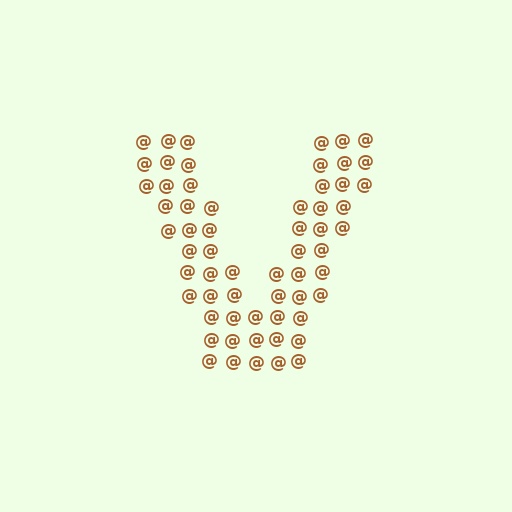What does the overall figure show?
The overall figure shows the letter V.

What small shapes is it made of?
It is made of small at signs.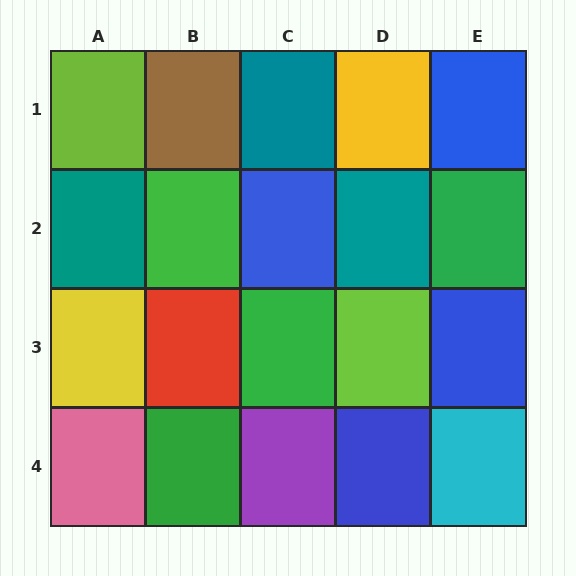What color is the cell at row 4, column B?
Green.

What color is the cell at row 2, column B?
Green.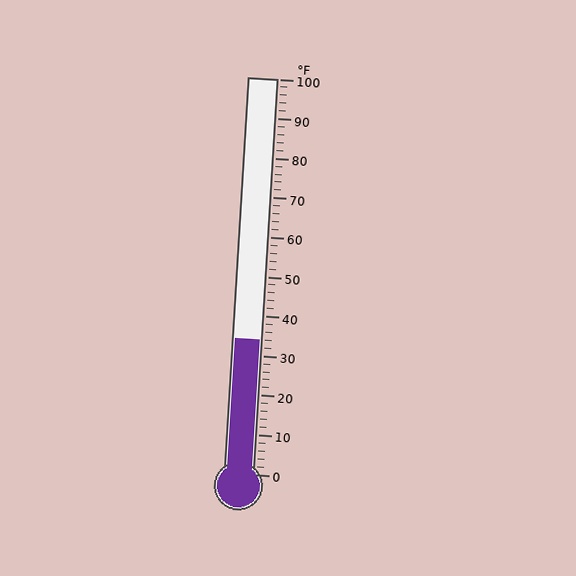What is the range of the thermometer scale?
The thermometer scale ranges from 0°F to 100°F.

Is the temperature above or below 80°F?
The temperature is below 80°F.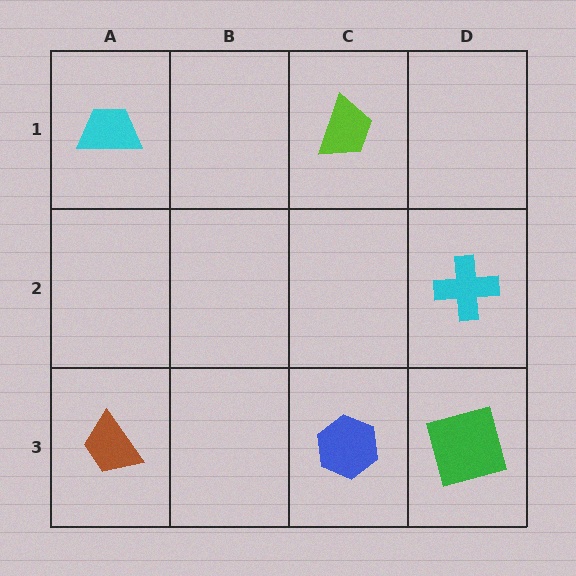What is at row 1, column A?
A cyan trapezoid.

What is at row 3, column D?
A green square.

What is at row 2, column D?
A cyan cross.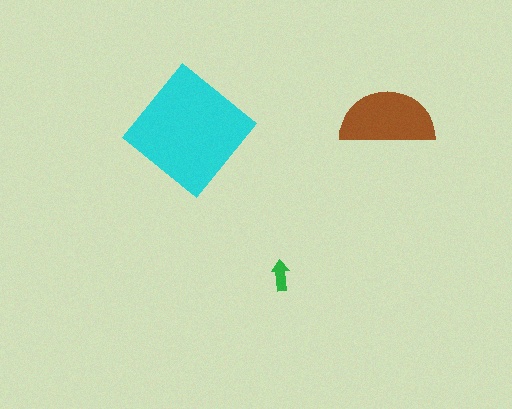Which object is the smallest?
The green arrow.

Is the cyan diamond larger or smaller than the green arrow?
Larger.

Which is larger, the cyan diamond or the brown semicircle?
The cyan diamond.